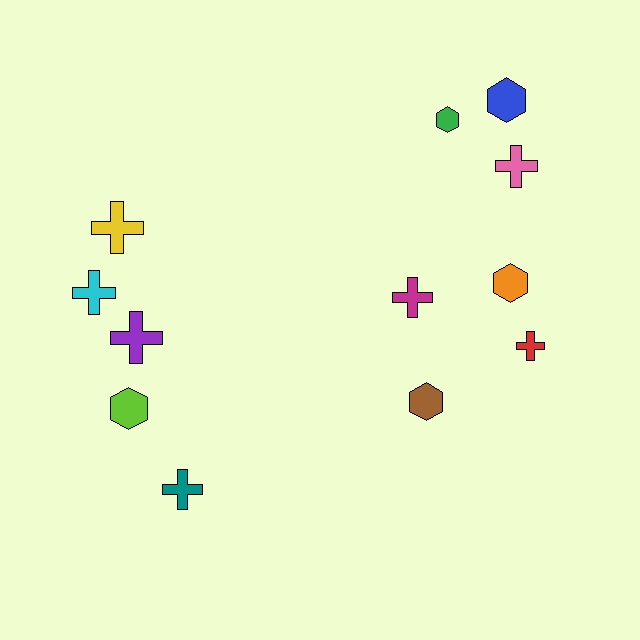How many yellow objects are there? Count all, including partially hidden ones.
There is 1 yellow object.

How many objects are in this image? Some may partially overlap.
There are 12 objects.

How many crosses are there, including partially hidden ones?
There are 7 crosses.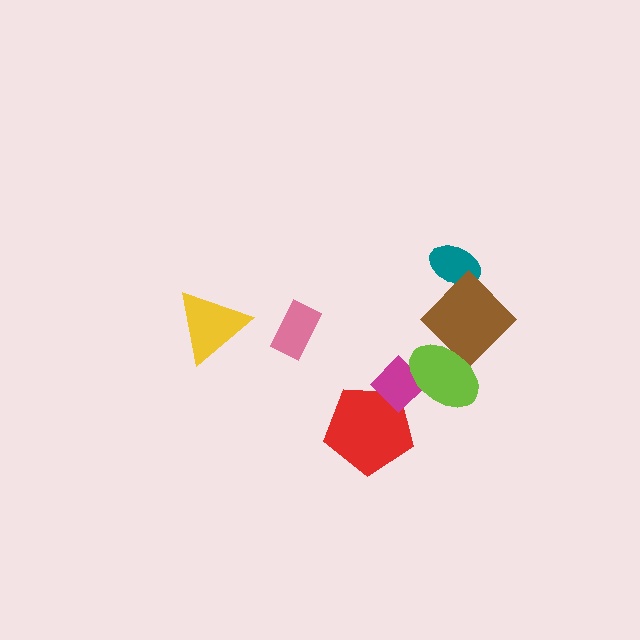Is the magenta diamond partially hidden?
Yes, it is partially covered by another shape.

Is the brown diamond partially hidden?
Yes, it is partially covered by another shape.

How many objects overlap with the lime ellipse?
2 objects overlap with the lime ellipse.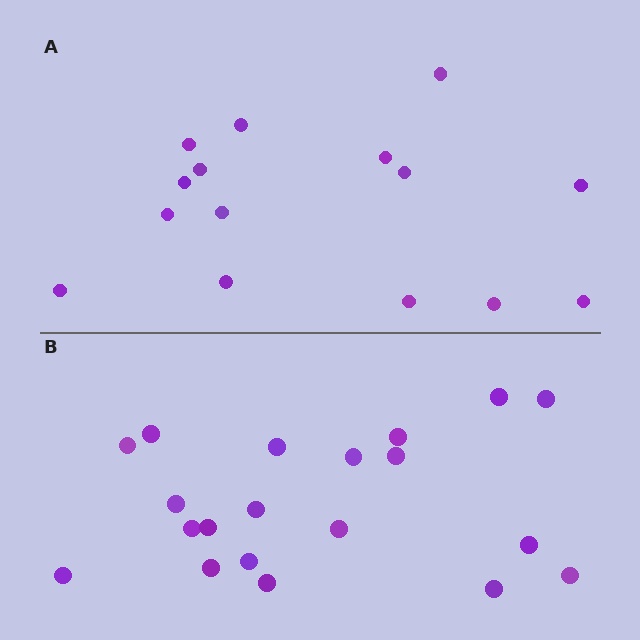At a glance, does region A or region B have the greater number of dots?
Region B (the bottom region) has more dots.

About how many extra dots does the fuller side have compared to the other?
Region B has about 5 more dots than region A.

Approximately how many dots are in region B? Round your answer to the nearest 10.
About 20 dots.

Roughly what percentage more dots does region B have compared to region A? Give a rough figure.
About 35% more.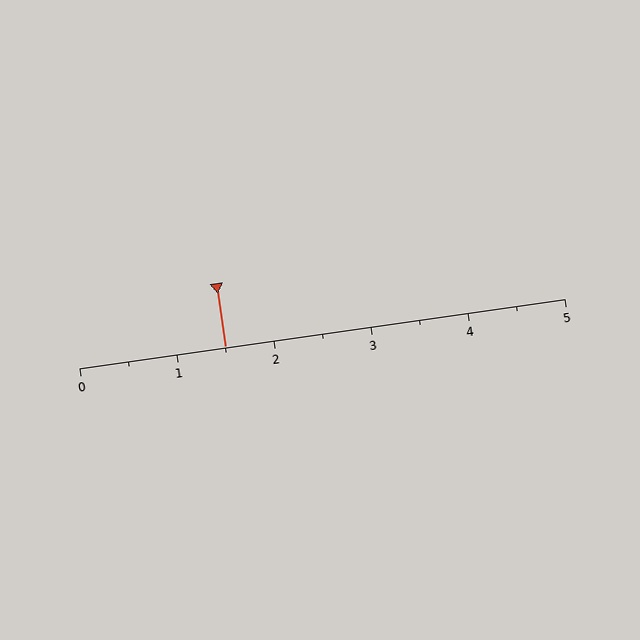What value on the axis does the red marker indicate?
The marker indicates approximately 1.5.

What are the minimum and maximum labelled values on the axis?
The axis runs from 0 to 5.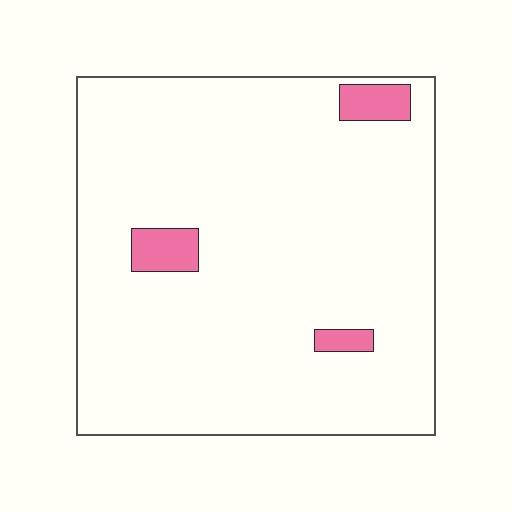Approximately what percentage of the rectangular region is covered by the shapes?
Approximately 5%.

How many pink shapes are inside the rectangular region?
3.